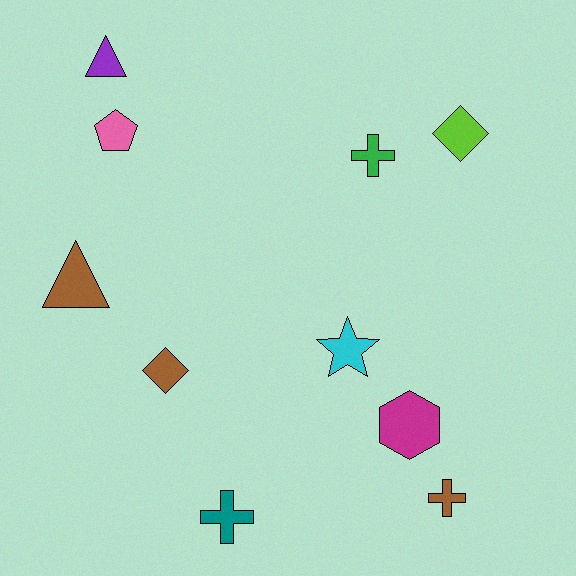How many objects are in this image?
There are 10 objects.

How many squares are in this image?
There are no squares.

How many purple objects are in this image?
There is 1 purple object.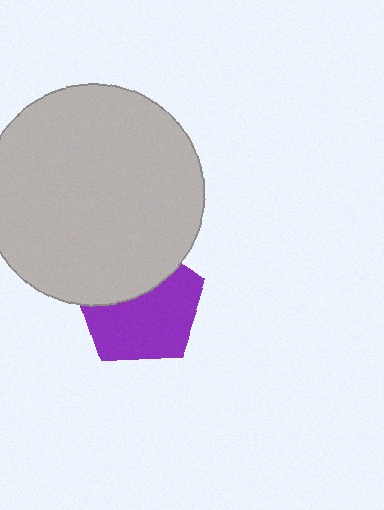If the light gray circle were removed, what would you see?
You would see the complete purple pentagon.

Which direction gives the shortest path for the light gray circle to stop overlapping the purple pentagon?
Moving up gives the shortest separation.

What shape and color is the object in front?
The object in front is a light gray circle.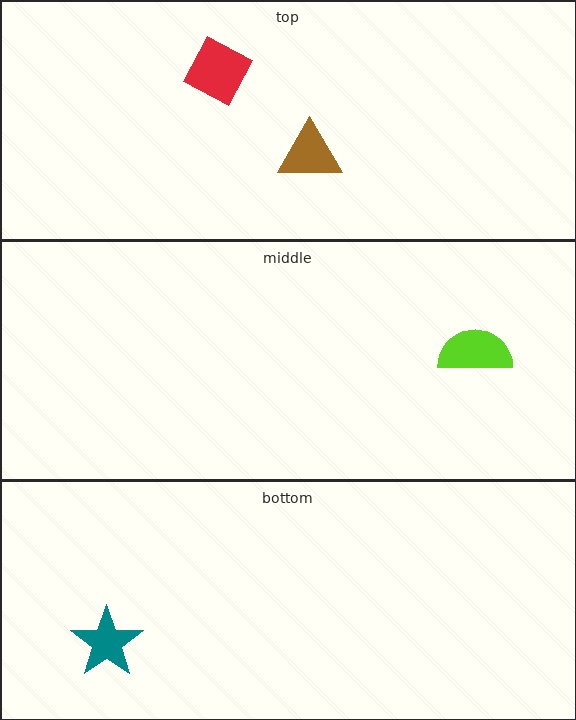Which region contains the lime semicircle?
The middle region.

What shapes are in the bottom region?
The teal star.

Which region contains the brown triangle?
The top region.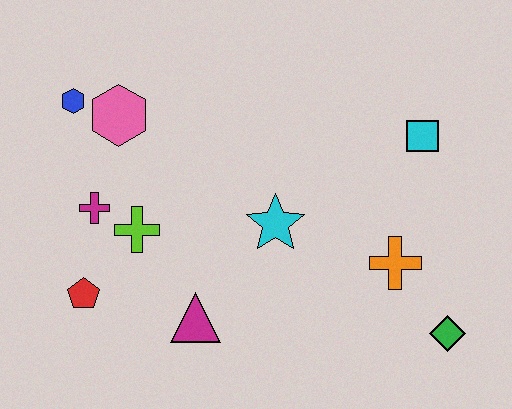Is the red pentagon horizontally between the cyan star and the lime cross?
No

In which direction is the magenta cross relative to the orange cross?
The magenta cross is to the left of the orange cross.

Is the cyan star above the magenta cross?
No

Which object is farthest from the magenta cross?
The green diamond is farthest from the magenta cross.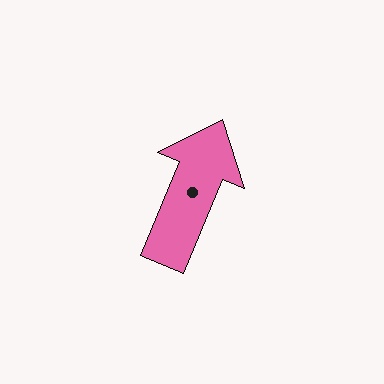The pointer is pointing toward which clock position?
Roughly 1 o'clock.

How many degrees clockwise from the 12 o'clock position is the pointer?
Approximately 23 degrees.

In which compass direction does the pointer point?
Northeast.